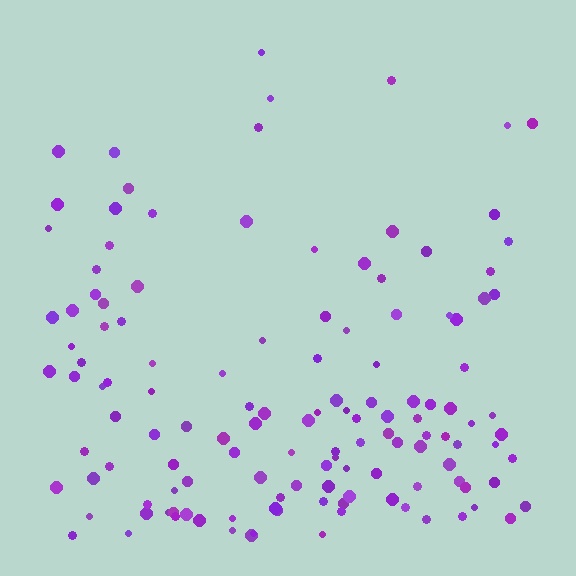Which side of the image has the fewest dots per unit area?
The top.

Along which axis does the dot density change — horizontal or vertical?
Vertical.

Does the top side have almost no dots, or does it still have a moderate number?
Still a moderate number, just noticeably fewer than the bottom.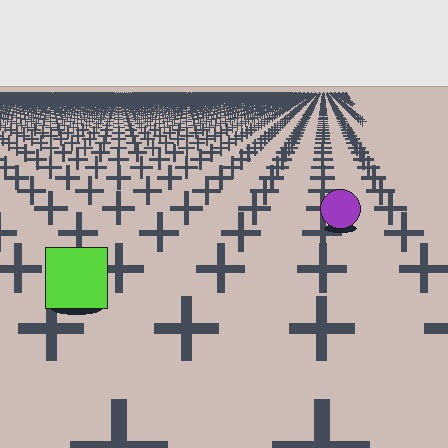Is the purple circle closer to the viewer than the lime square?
No. The lime square is closer — you can tell from the texture gradient: the ground texture is coarser near it.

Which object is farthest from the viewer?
The purple circle is farthest from the viewer. It appears smaller and the ground texture around it is denser.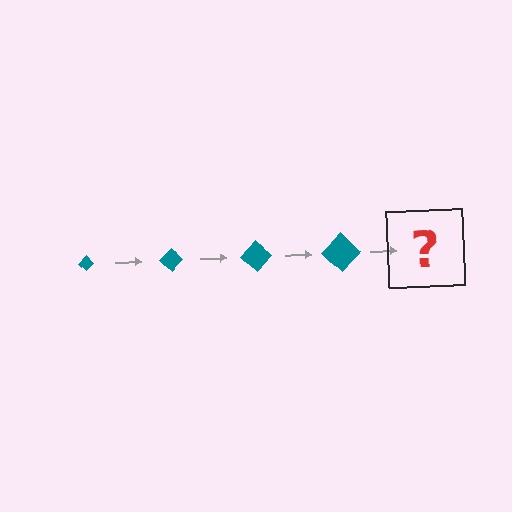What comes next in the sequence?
The next element should be a teal diamond, larger than the previous one.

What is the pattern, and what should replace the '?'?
The pattern is that the diamond gets progressively larger each step. The '?' should be a teal diamond, larger than the previous one.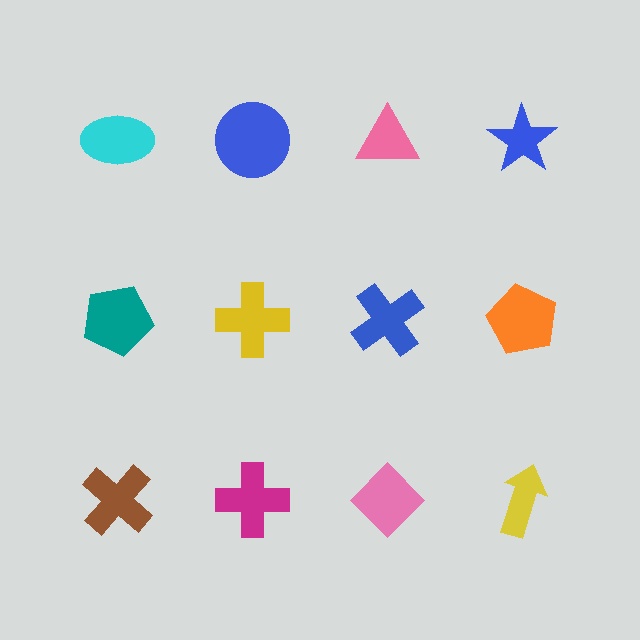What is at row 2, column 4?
An orange pentagon.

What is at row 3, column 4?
A yellow arrow.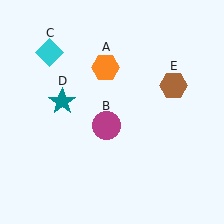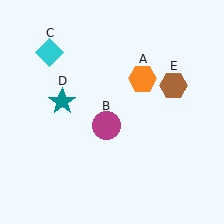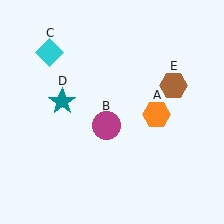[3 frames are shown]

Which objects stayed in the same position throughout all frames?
Magenta circle (object B) and cyan diamond (object C) and teal star (object D) and brown hexagon (object E) remained stationary.